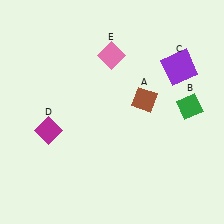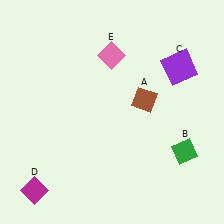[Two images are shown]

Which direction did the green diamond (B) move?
The green diamond (B) moved down.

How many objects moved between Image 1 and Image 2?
2 objects moved between the two images.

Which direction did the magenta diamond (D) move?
The magenta diamond (D) moved down.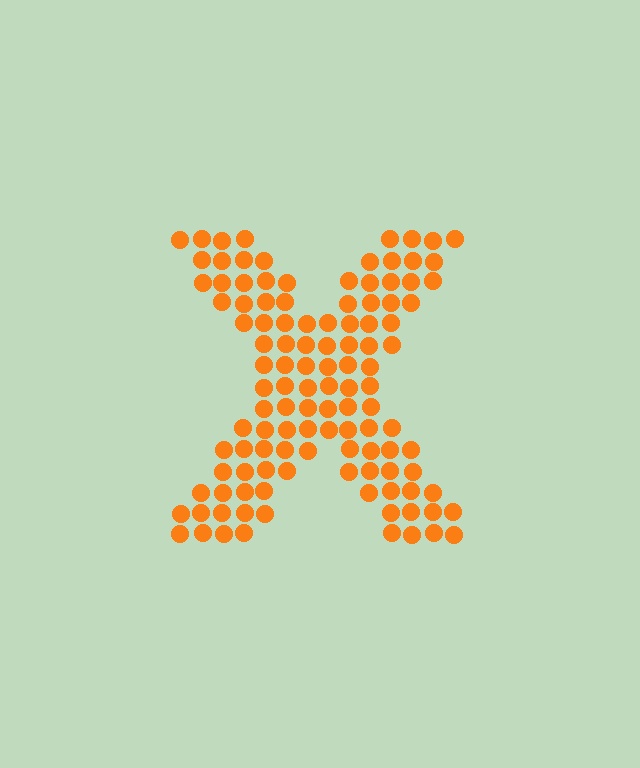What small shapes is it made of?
It is made of small circles.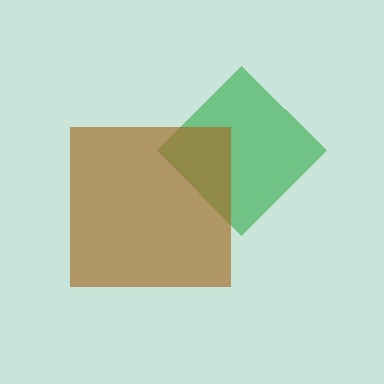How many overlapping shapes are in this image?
There are 2 overlapping shapes in the image.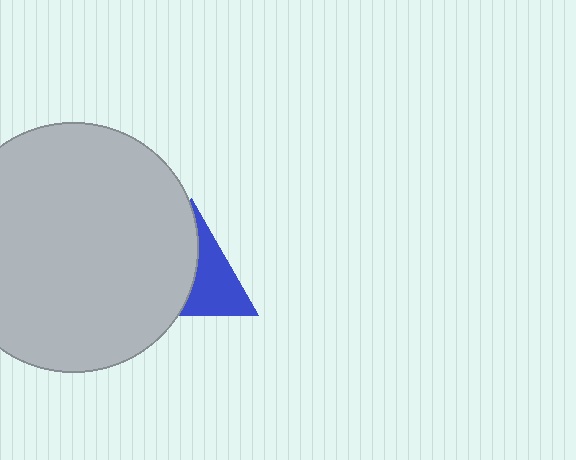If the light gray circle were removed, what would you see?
You would see the complete blue triangle.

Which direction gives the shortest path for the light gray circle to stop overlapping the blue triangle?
Moving left gives the shortest separation.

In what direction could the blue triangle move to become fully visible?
The blue triangle could move right. That would shift it out from behind the light gray circle entirely.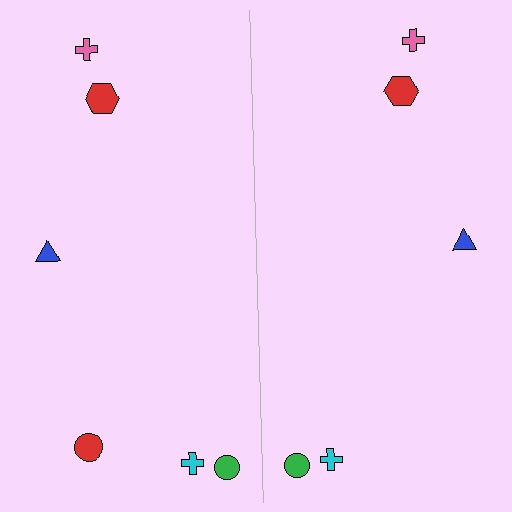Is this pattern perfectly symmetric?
No, the pattern is not perfectly symmetric. A red circle is missing from the right side.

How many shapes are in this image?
There are 11 shapes in this image.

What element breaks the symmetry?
A red circle is missing from the right side.